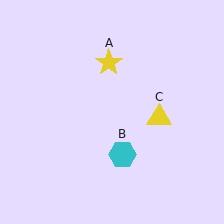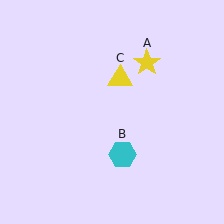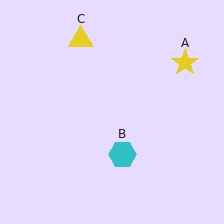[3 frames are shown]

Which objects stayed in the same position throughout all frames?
Cyan hexagon (object B) remained stationary.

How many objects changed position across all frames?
2 objects changed position: yellow star (object A), yellow triangle (object C).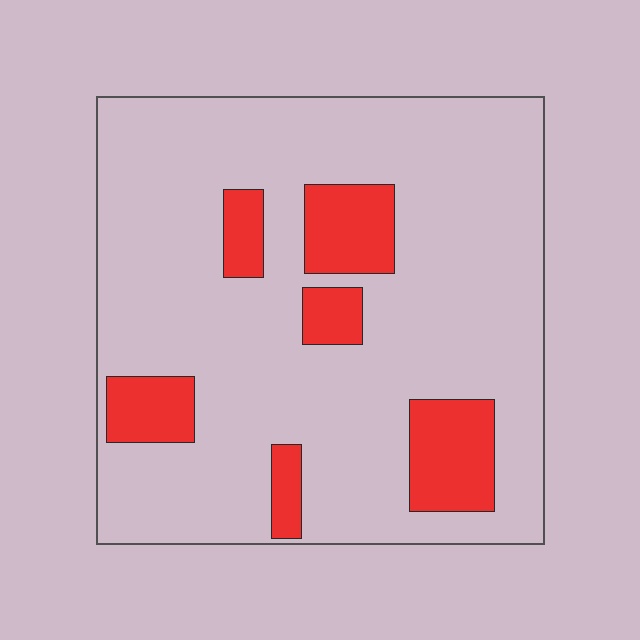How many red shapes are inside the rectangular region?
6.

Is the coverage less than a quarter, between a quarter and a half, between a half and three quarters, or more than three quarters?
Less than a quarter.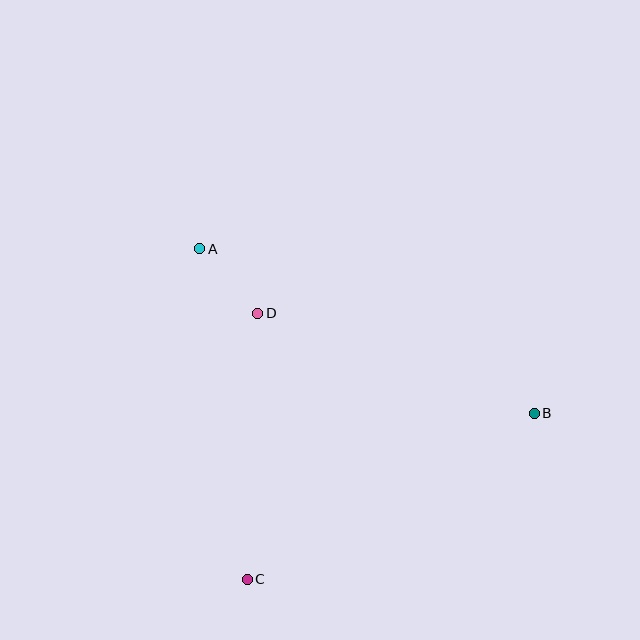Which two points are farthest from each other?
Points A and B are farthest from each other.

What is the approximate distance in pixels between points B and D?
The distance between B and D is approximately 294 pixels.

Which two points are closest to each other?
Points A and D are closest to each other.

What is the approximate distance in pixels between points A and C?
The distance between A and C is approximately 334 pixels.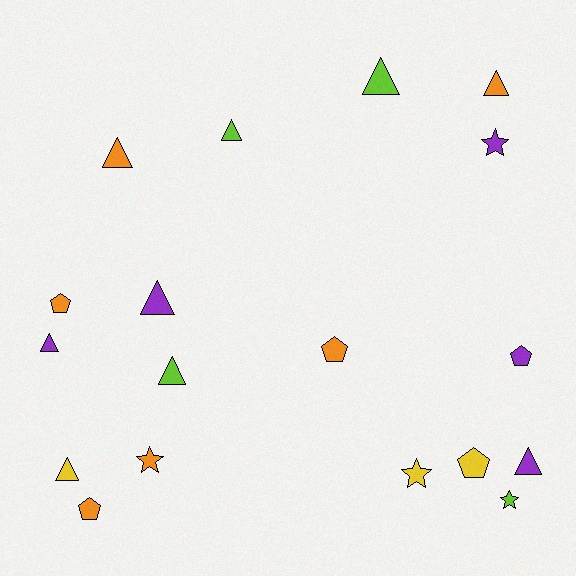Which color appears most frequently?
Orange, with 6 objects.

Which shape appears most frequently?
Triangle, with 9 objects.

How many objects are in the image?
There are 18 objects.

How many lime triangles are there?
There are 3 lime triangles.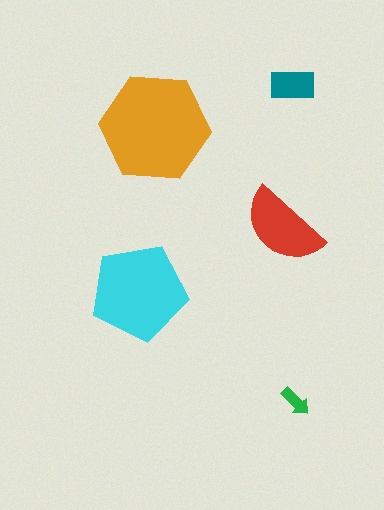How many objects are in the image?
There are 5 objects in the image.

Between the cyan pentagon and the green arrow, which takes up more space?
The cyan pentagon.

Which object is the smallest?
The green arrow.